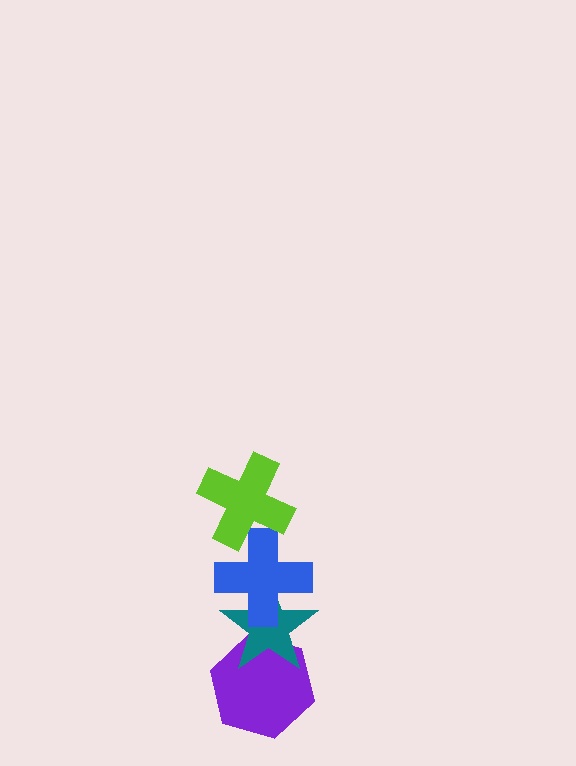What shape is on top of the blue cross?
The lime cross is on top of the blue cross.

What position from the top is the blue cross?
The blue cross is 2nd from the top.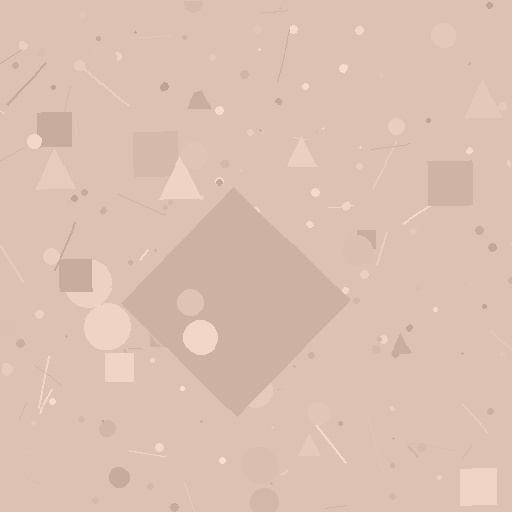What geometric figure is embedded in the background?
A diamond is embedded in the background.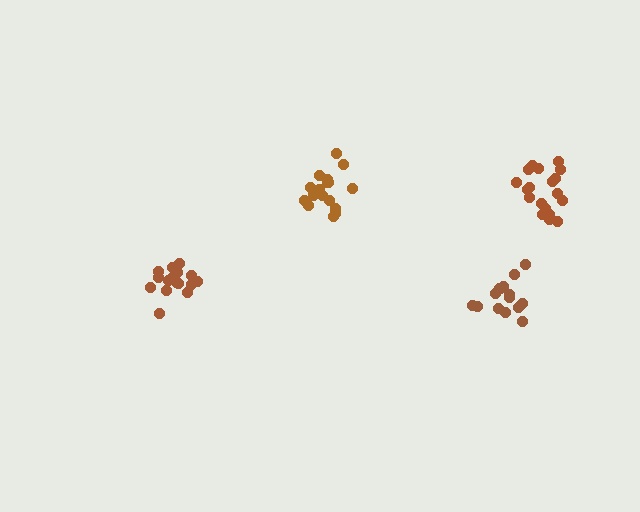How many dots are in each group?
Group 1: 17 dots, Group 2: 15 dots, Group 3: 16 dots, Group 4: 19 dots (67 total).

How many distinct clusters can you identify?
There are 4 distinct clusters.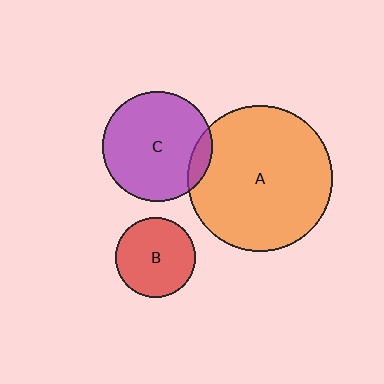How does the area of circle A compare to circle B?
Approximately 3.3 times.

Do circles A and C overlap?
Yes.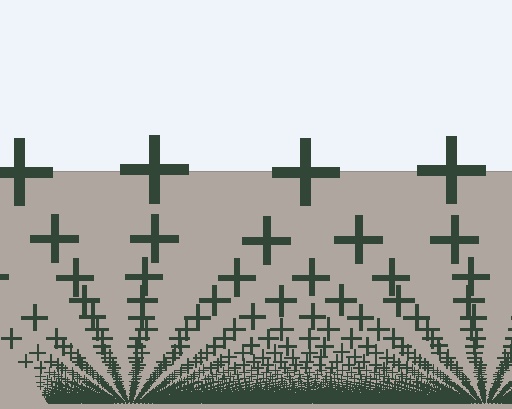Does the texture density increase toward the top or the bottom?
Density increases toward the bottom.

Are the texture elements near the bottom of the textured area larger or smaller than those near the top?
Smaller. The gradient is inverted — elements near the bottom are smaller and denser.